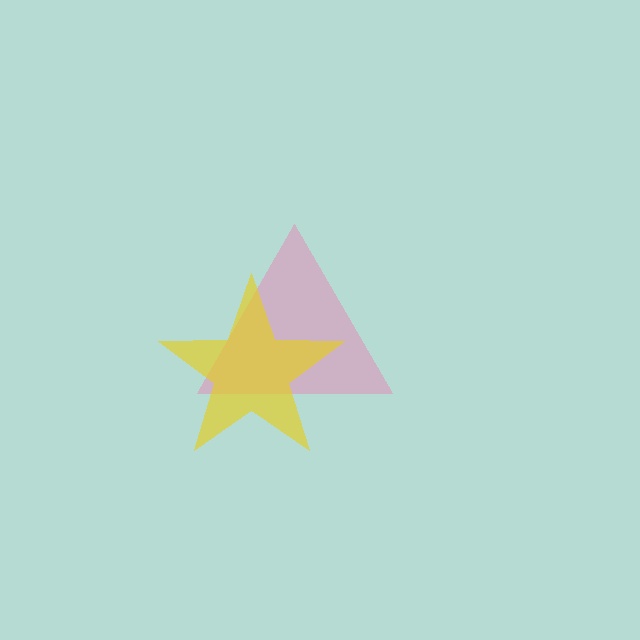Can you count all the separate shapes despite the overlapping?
Yes, there are 2 separate shapes.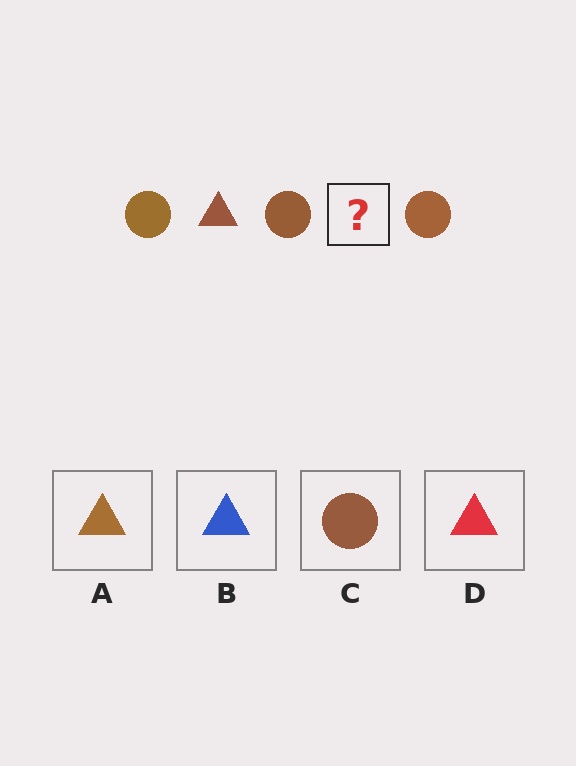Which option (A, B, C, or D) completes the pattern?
A.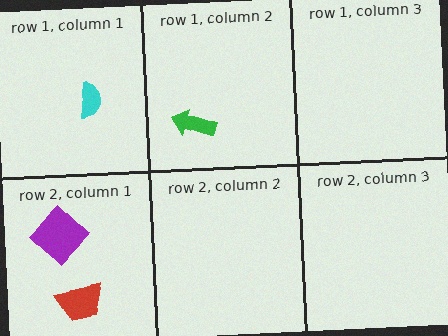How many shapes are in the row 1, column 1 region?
1.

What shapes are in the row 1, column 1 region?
The cyan semicircle.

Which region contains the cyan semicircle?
The row 1, column 1 region.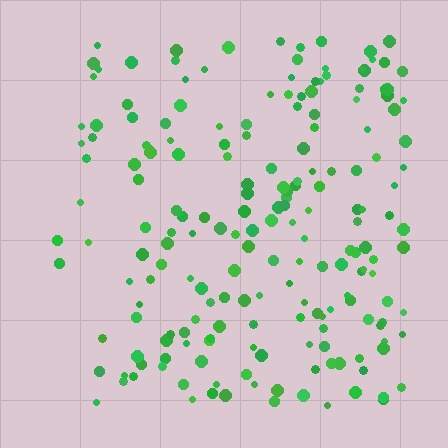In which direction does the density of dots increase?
From left to right, with the right side densest.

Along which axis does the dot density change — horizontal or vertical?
Horizontal.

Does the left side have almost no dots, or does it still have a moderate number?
Still a moderate number, just noticeably fewer than the right.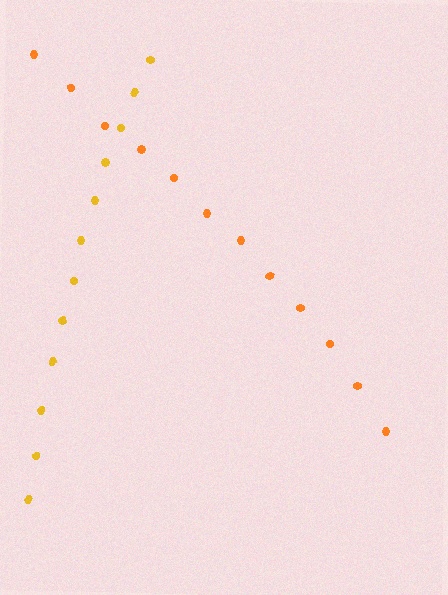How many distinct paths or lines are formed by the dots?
There are 2 distinct paths.